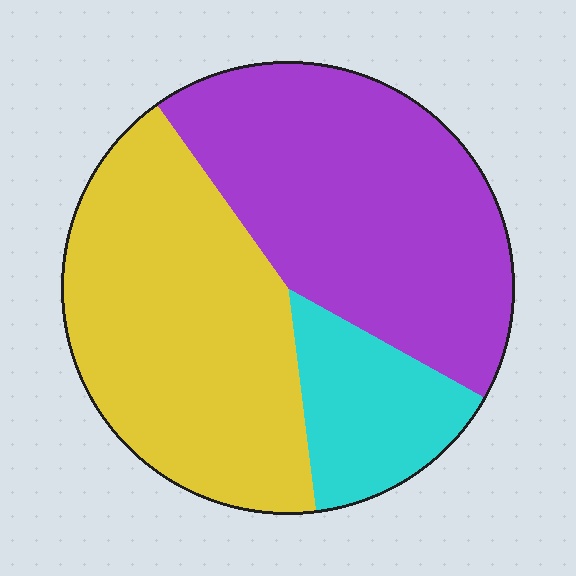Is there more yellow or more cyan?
Yellow.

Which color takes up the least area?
Cyan, at roughly 15%.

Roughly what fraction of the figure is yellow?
Yellow covers about 40% of the figure.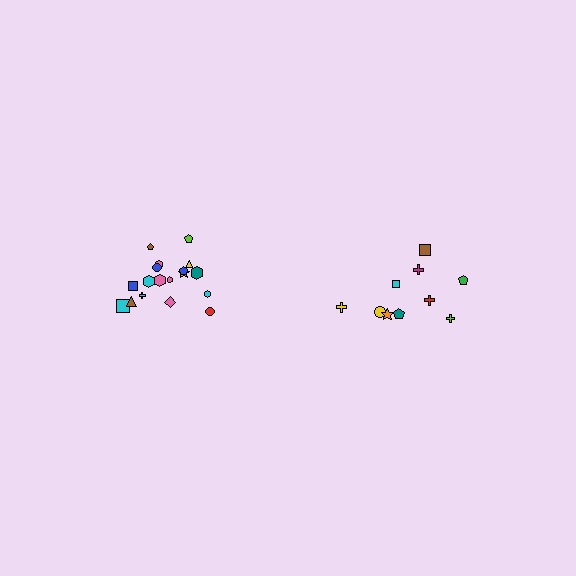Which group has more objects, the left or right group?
The left group.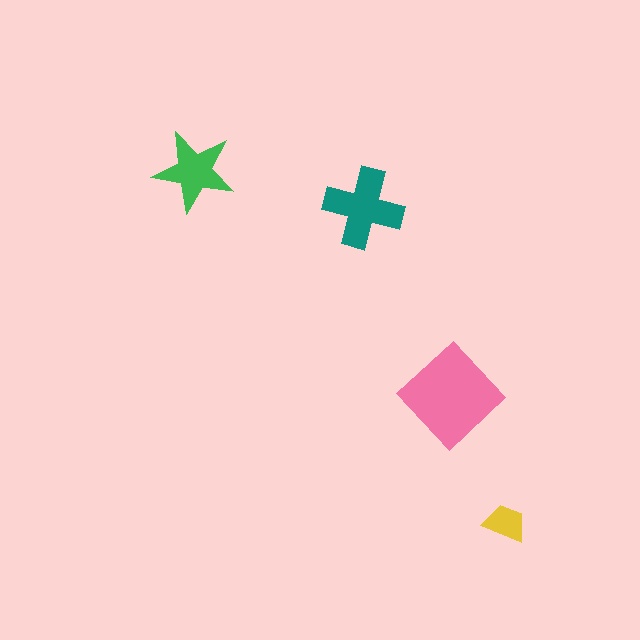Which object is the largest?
The pink diamond.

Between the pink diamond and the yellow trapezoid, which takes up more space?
The pink diamond.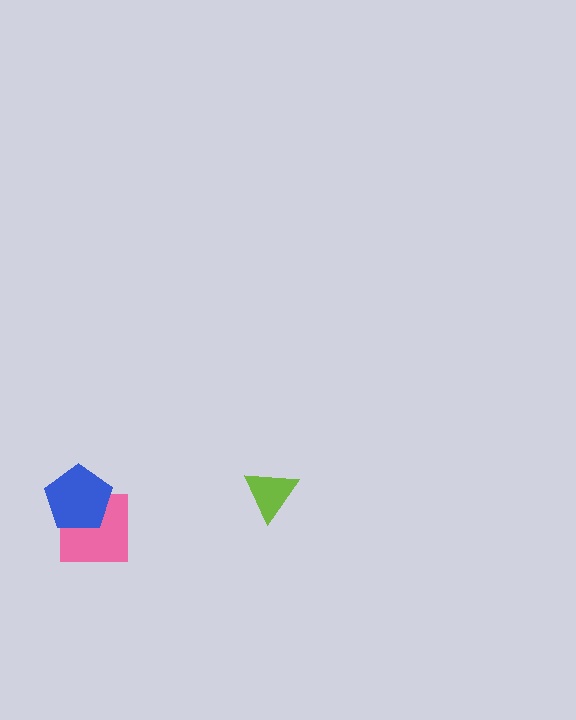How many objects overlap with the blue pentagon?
1 object overlaps with the blue pentagon.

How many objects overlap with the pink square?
1 object overlaps with the pink square.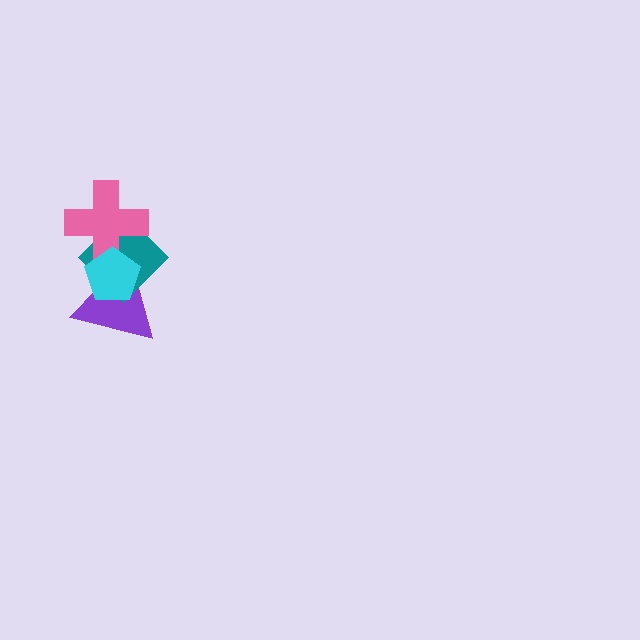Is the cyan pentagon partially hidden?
No, no other shape covers it.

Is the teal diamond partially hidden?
Yes, it is partially covered by another shape.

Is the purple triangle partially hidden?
Yes, it is partially covered by another shape.